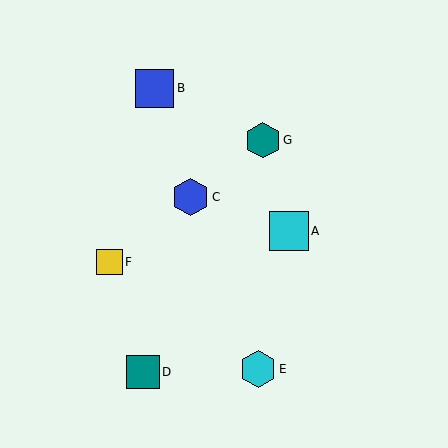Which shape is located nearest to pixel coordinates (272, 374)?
The cyan hexagon (labeled E) at (258, 369) is nearest to that location.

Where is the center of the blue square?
The center of the blue square is at (155, 88).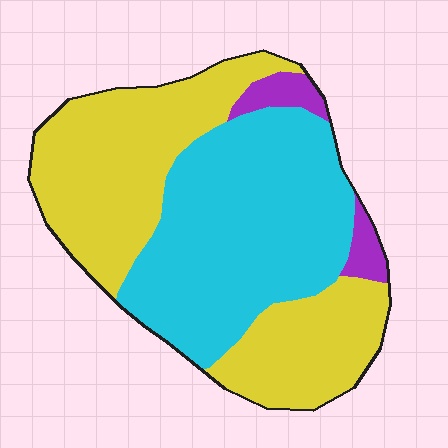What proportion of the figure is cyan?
Cyan covers 45% of the figure.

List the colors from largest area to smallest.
From largest to smallest: yellow, cyan, purple.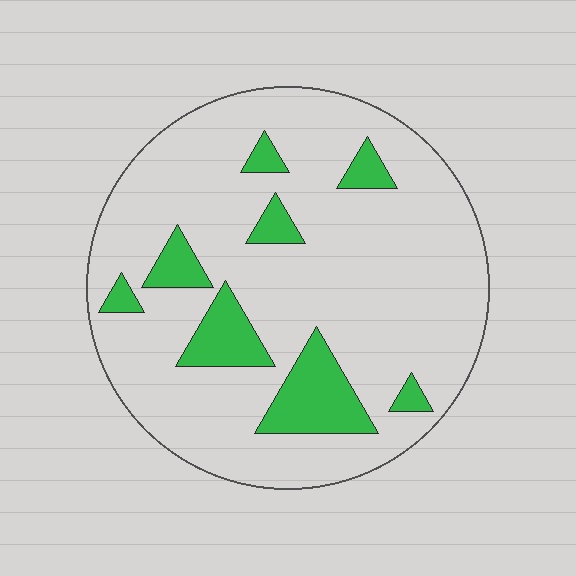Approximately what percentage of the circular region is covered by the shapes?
Approximately 15%.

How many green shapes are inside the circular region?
8.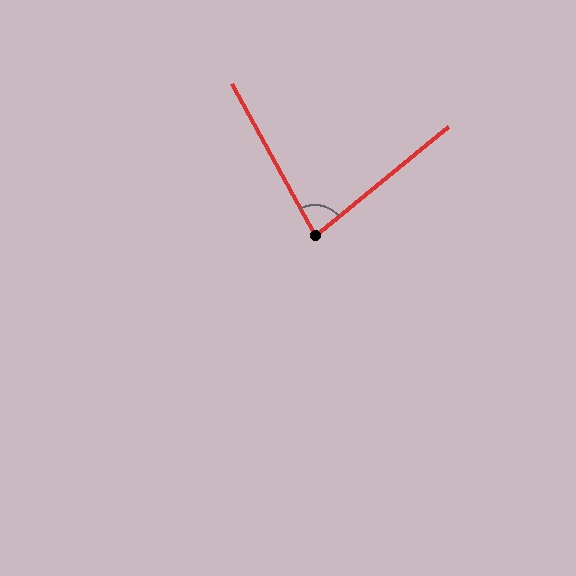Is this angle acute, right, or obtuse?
It is acute.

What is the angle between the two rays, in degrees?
Approximately 79 degrees.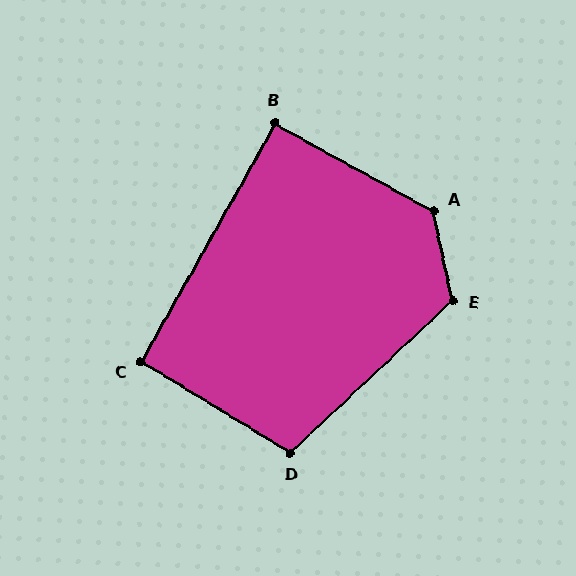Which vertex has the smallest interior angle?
B, at approximately 91 degrees.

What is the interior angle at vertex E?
Approximately 121 degrees (obtuse).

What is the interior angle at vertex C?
Approximately 92 degrees (approximately right).